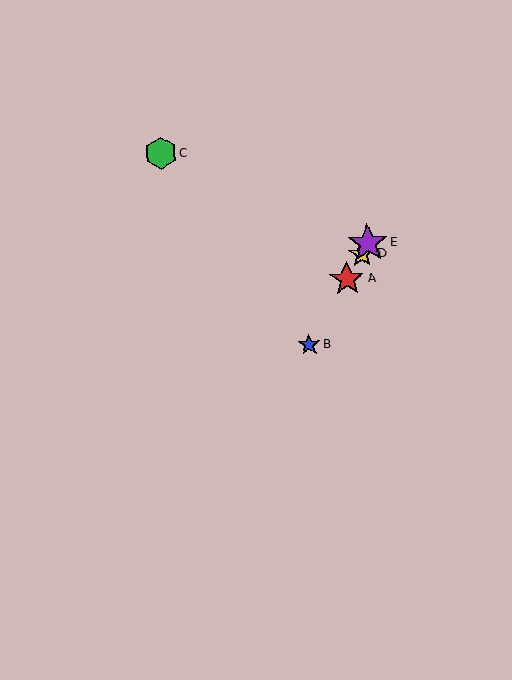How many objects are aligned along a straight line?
4 objects (A, B, D, E) are aligned along a straight line.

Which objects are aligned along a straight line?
Objects A, B, D, E are aligned along a straight line.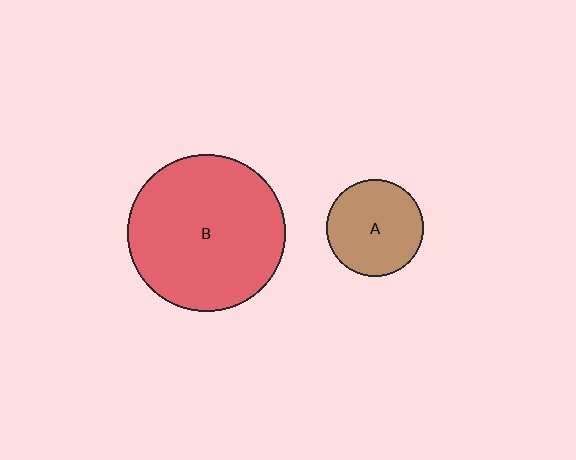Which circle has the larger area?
Circle B (red).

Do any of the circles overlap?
No, none of the circles overlap.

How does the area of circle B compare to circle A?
Approximately 2.6 times.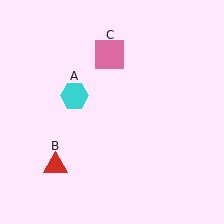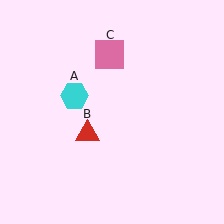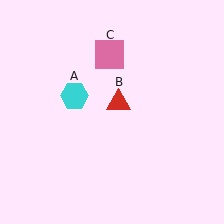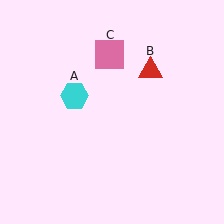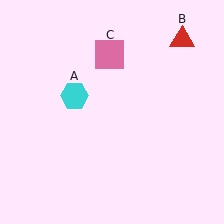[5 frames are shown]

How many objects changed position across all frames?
1 object changed position: red triangle (object B).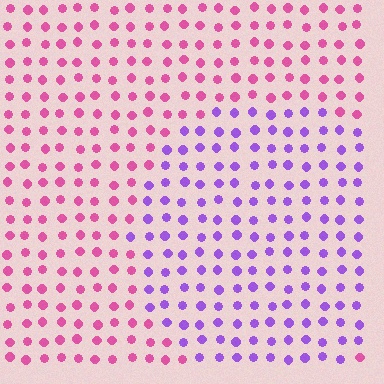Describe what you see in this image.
The image is filled with small pink elements in a uniform arrangement. A circle-shaped region is visible where the elements are tinted to a slightly different hue, forming a subtle color boundary.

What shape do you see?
I see a circle.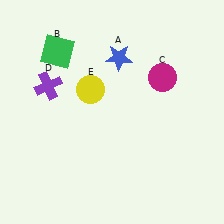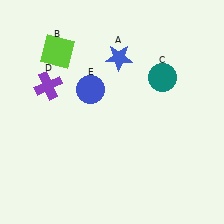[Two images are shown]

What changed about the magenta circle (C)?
In Image 1, C is magenta. In Image 2, it changed to teal.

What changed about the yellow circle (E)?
In Image 1, E is yellow. In Image 2, it changed to blue.